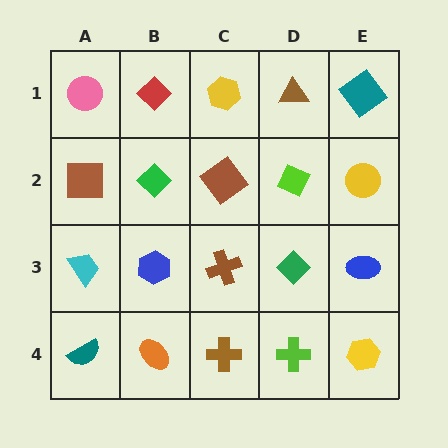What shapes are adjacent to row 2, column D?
A brown triangle (row 1, column D), a green diamond (row 3, column D), a brown diamond (row 2, column C), a yellow circle (row 2, column E).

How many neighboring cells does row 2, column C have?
4.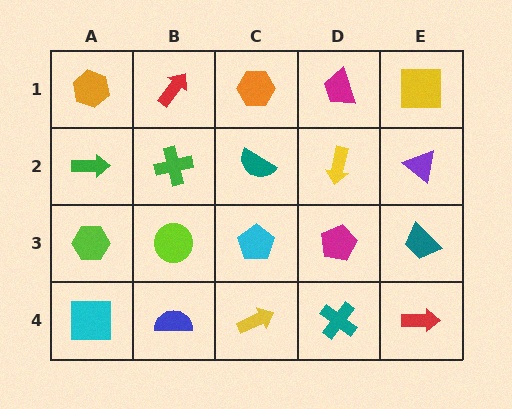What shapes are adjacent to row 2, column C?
An orange hexagon (row 1, column C), a cyan pentagon (row 3, column C), a green cross (row 2, column B), a yellow arrow (row 2, column D).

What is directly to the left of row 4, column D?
A yellow arrow.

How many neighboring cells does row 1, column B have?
3.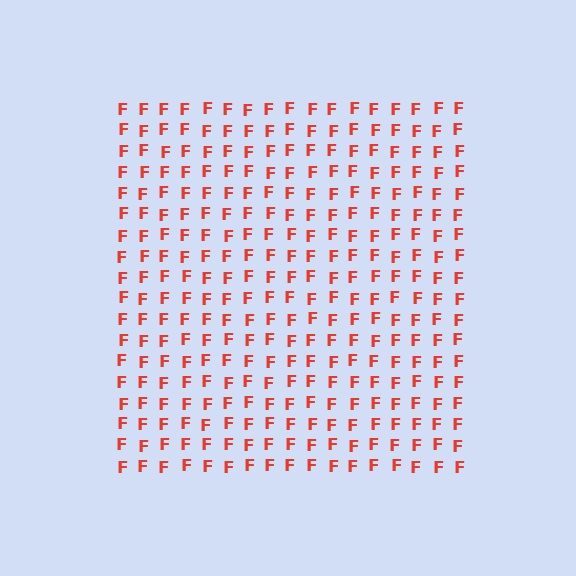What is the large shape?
The large shape is a square.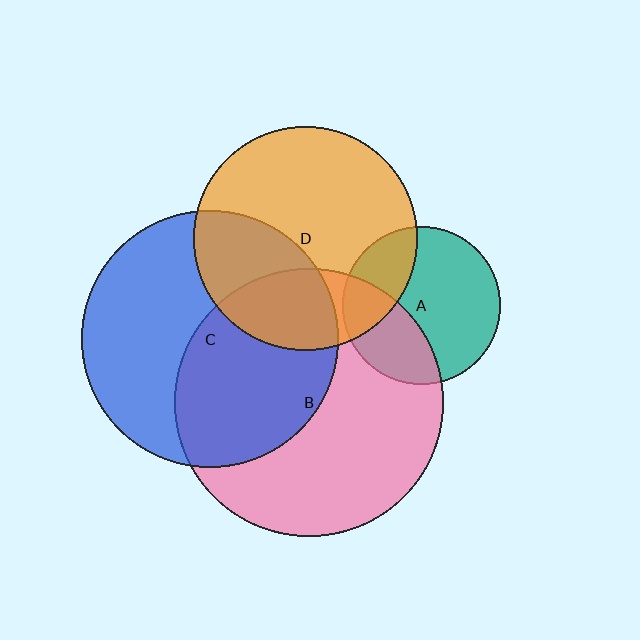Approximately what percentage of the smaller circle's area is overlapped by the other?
Approximately 25%.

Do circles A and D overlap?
Yes.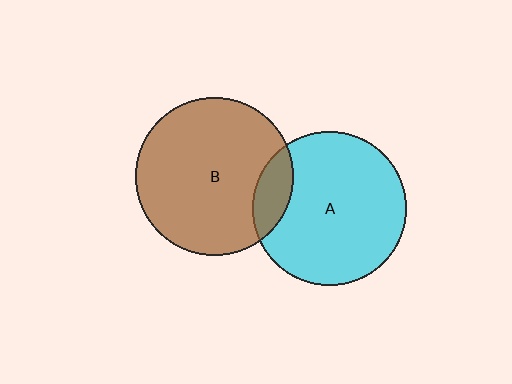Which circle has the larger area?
Circle B (brown).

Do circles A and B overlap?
Yes.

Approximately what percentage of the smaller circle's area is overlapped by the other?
Approximately 15%.